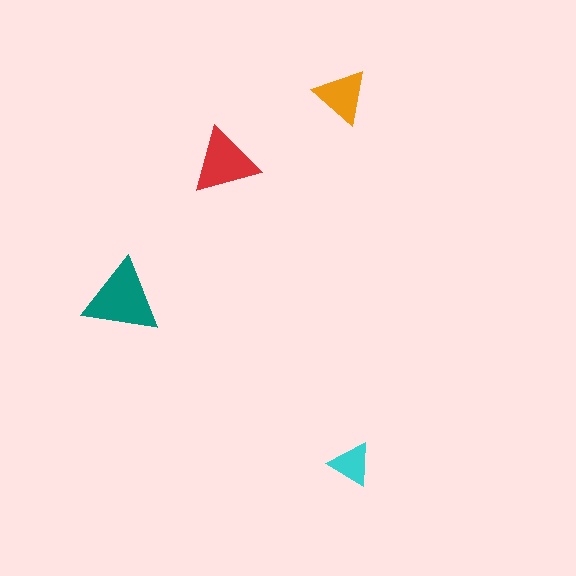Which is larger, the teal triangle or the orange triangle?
The teal one.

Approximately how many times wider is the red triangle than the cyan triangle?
About 1.5 times wider.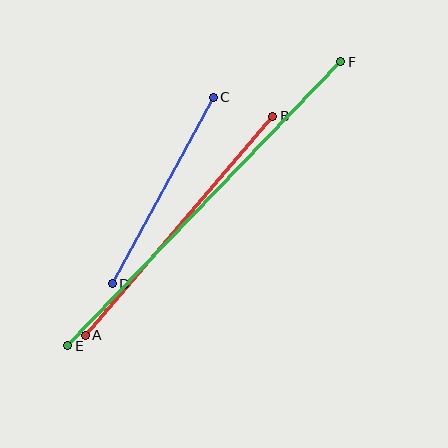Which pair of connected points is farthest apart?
Points E and F are farthest apart.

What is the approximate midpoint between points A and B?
The midpoint is at approximately (179, 226) pixels.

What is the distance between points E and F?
The distance is approximately 394 pixels.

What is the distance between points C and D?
The distance is approximately 212 pixels.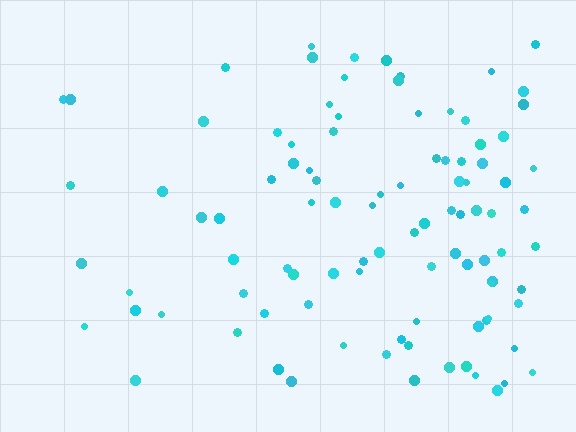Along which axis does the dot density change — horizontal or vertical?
Horizontal.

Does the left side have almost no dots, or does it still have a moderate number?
Still a moderate number, just noticeably fewer than the right.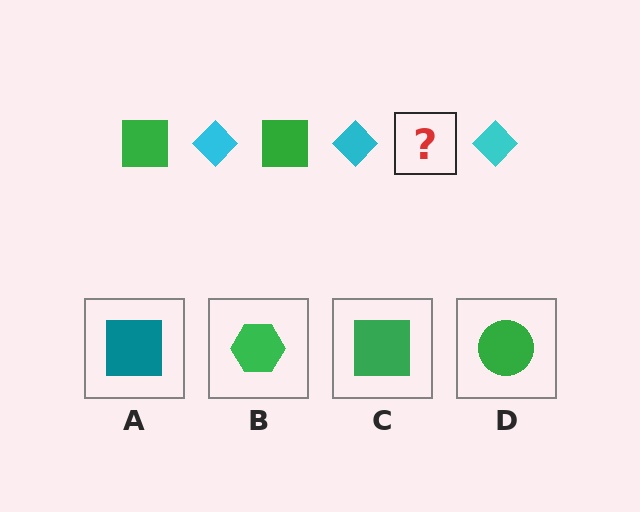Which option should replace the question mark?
Option C.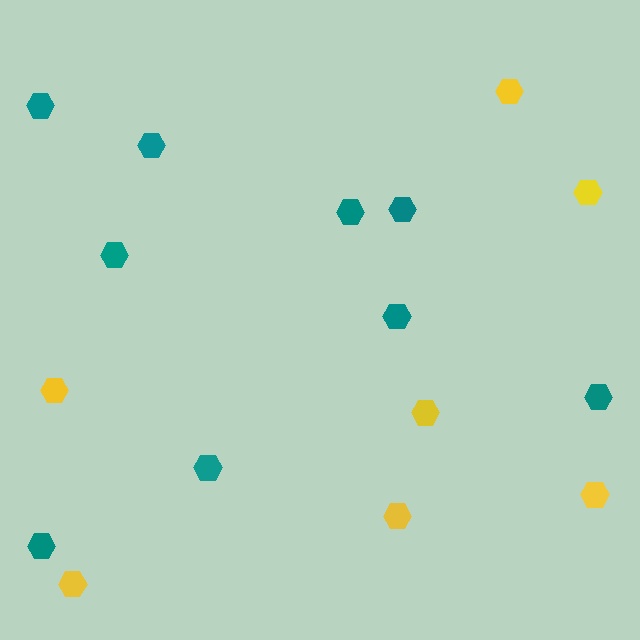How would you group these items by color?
There are 2 groups: one group of yellow hexagons (7) and one group of teal hexagons (9).